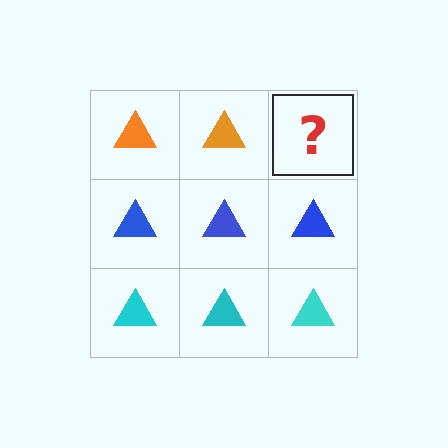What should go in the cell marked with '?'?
The missing cell should contain an orange triangle.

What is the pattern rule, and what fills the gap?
The rule is that each row has a consistent color. The gap should be filled with an orange triangle.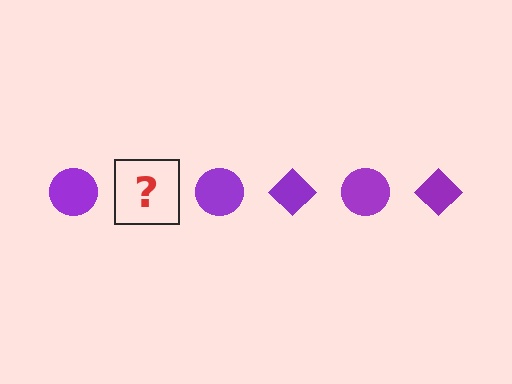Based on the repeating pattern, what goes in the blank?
The blank should be a purple diamond.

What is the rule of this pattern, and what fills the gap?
The rule is that the pattern cycles through circle, diamond shapes in purple. The gap should be filled with a purple diamond.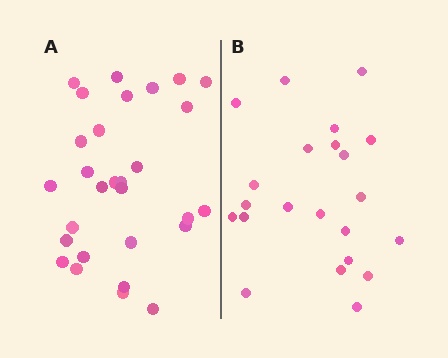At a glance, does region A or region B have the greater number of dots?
Region A (the left region) has more dots.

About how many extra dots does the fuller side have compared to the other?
Region A has roughly 8 or so more dots than region B.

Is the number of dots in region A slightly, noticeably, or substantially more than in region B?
Region A has noticeably more, but not dramatically so. The ratio is roughly 1.3 to 1.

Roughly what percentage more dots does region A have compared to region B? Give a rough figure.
About 30% more.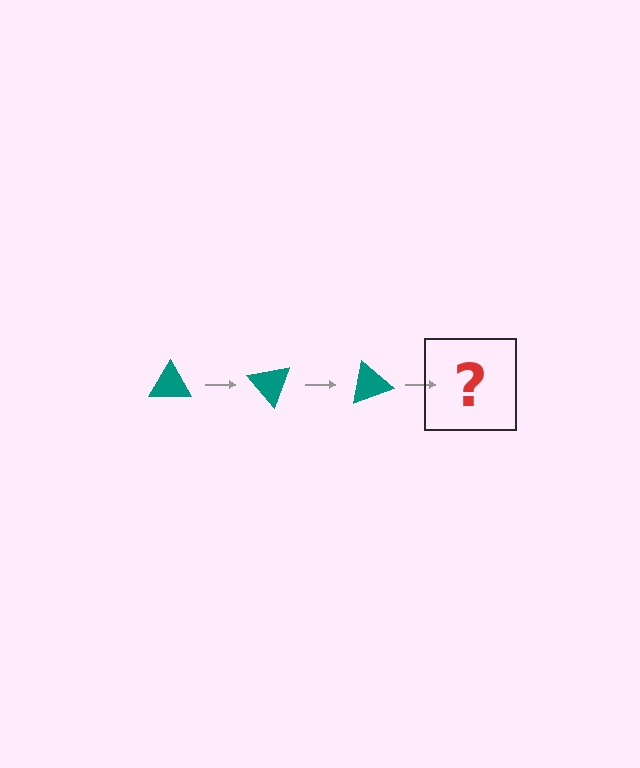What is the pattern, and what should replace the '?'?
The pattern is that the triangle rotates 50 degrees each step. The '?' should be a teal triangle rotated 150 degrees.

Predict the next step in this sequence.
The next step is a teal triangle rotated 150 degrees.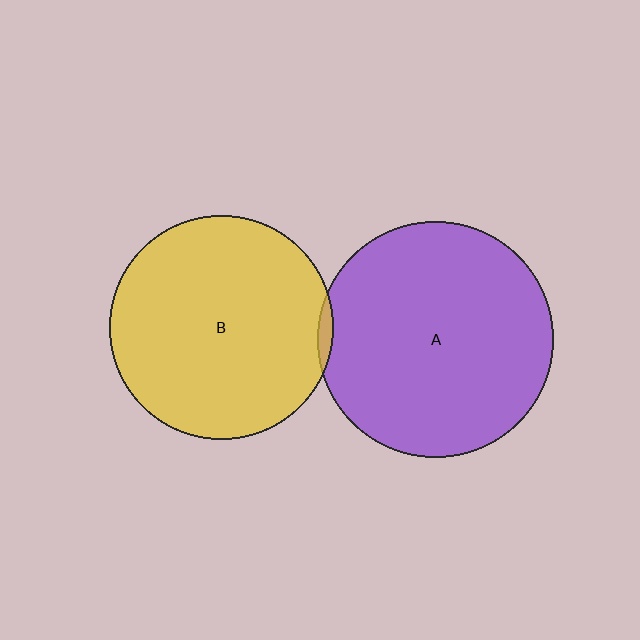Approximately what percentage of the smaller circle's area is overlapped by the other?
Approximately 5%.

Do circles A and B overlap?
Yes.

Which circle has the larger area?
Circle A (purple).